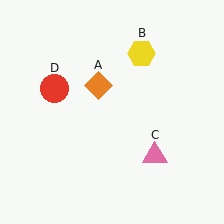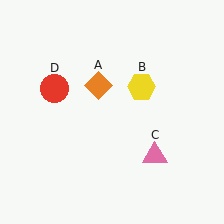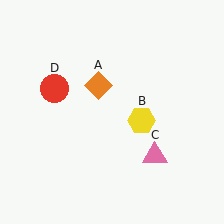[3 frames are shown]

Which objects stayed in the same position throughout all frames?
Orange diamond (object A) and pink triangle (object C) and red circle (object D) remained stationary.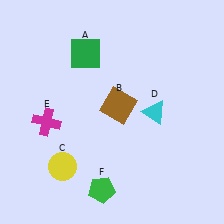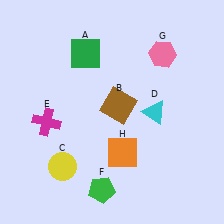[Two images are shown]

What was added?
A pink hexagon (G), an orange square (H) were added in Image 2.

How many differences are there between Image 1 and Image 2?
There are 2 differences between the two images.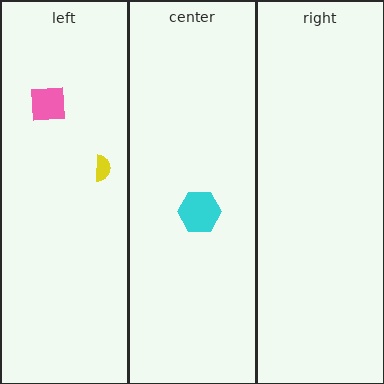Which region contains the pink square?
The left region.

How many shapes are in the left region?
2.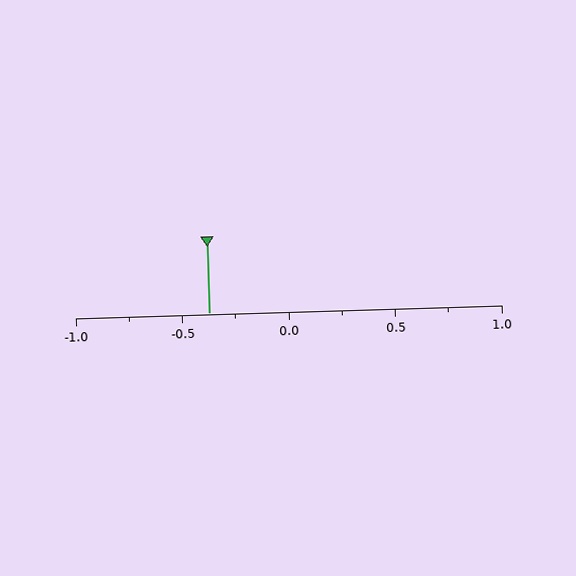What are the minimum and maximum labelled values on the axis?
The axis runs from -1.0 to 1.0.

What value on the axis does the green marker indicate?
The marker indicates approximately -0.38.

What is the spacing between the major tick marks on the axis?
The major ticks are spaced 0.5 apart.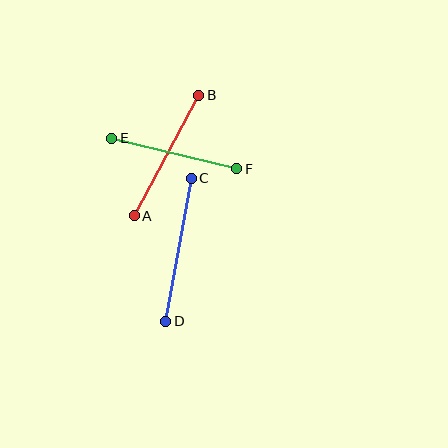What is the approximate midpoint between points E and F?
The midpoint is at approximately (174, 153) pixels.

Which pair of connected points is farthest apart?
Points C and D are farthest apart.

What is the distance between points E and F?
The distance is approximately 129 pixels.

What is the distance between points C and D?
The distance is approximately 145 pixels.